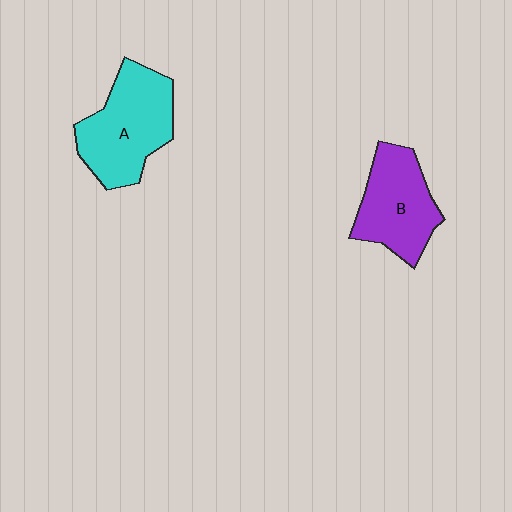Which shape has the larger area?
Shape A (cyan).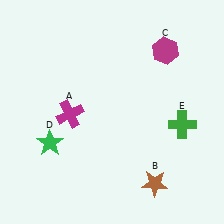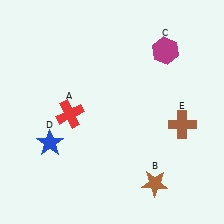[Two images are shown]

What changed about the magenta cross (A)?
In Image 1, A is magenta. In Image 2, it changed to red.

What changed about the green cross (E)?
In Image 1, E is green. In Image 2, it changed to brown.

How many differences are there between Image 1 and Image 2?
There are 3 differences between the two images.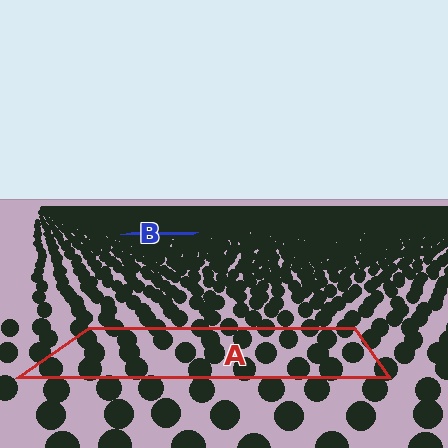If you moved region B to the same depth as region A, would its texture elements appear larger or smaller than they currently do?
They would appear larger. At a closer depth, the same texture elements are projected at a bigger on-screen size.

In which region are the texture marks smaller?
The texture marks are smaller in region B, because it is farther away.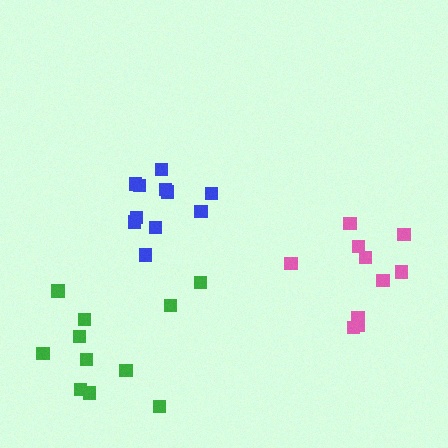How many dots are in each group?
Group 1: 11 dots, Group 2: 10 dots, Group 3: 11 dots (32 total).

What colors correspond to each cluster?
The clusters are colored: green, pink, blue.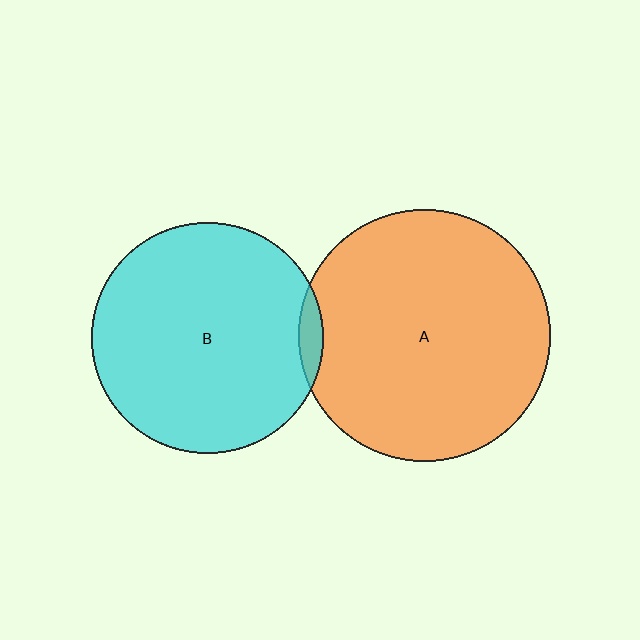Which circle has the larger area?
Circle A (orange).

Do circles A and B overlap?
Yes.